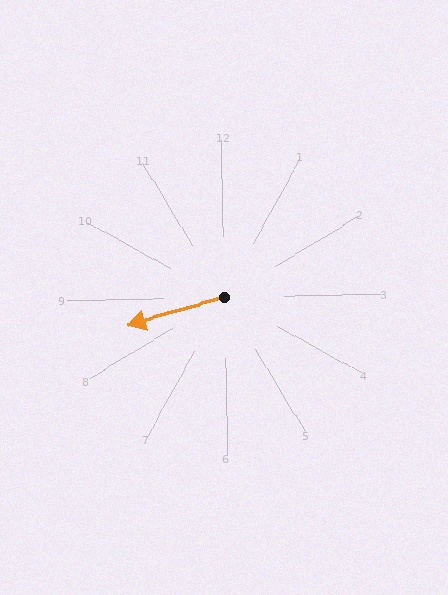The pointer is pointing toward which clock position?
Roughly 9 o'clock.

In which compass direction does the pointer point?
West.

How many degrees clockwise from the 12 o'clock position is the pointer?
Approximately 255 degrees.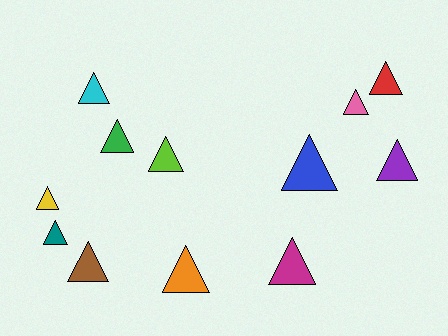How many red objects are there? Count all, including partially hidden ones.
There is 1 red object.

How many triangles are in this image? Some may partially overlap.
There are 12 triangles.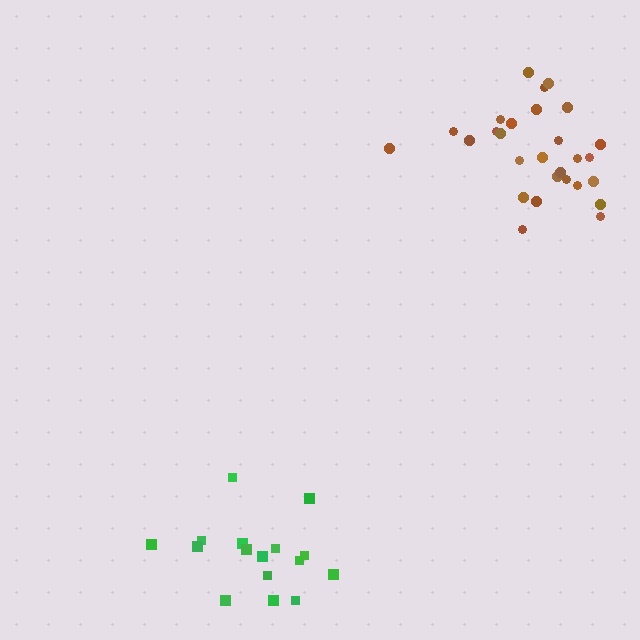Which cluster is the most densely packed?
Brown.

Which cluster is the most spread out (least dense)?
Green.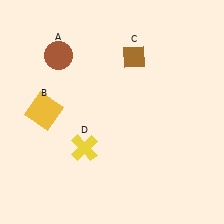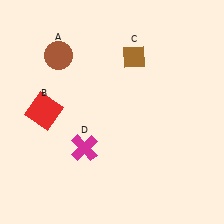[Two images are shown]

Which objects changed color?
B changed from yellow to red. D changed from yellow to magenta.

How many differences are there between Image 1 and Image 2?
There are 2 differences between the two images.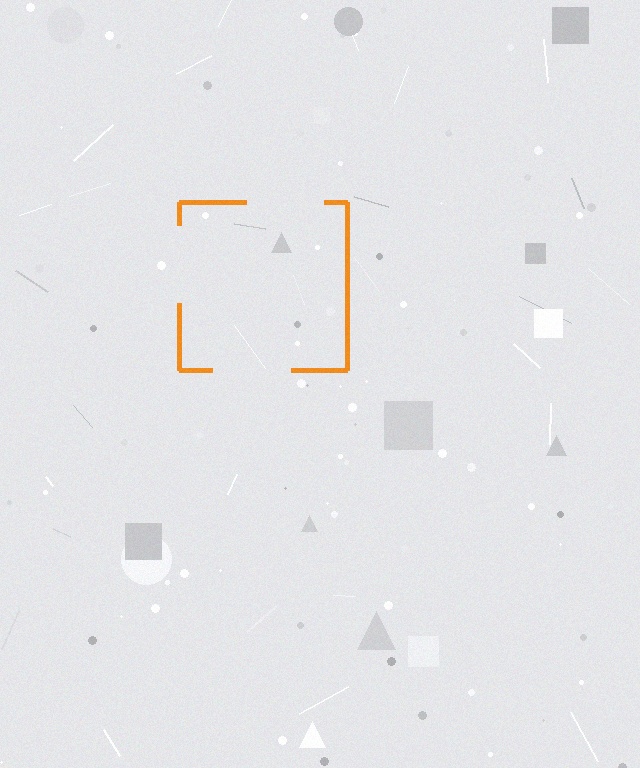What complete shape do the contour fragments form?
The contour fragments form a square.